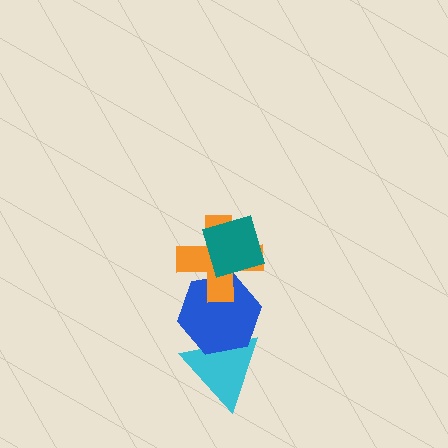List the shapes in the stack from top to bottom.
From top to bottom: the teal diamond, the orange cross, the blue hexagon, the cyan triangle.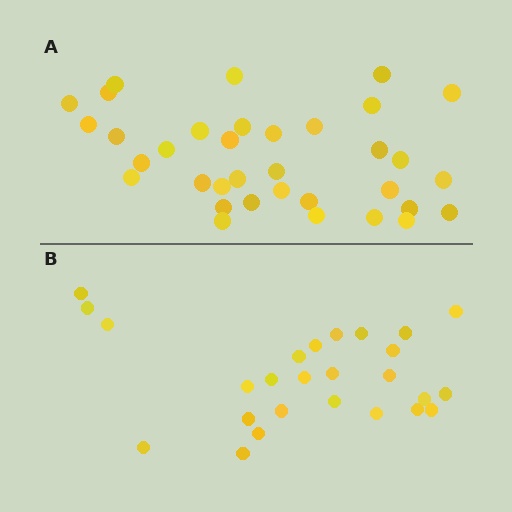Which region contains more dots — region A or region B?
Region A (the top region) has more dots.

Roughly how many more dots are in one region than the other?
Region A has roughly 8 or so more dots than region B.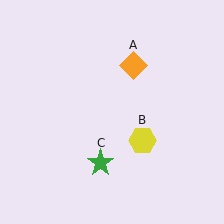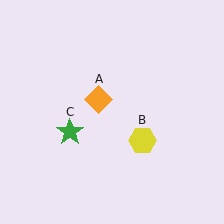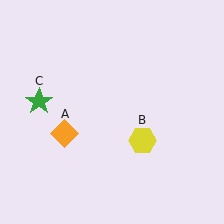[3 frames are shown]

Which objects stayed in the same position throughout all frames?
Yellow hexagon (object B) remained stationary.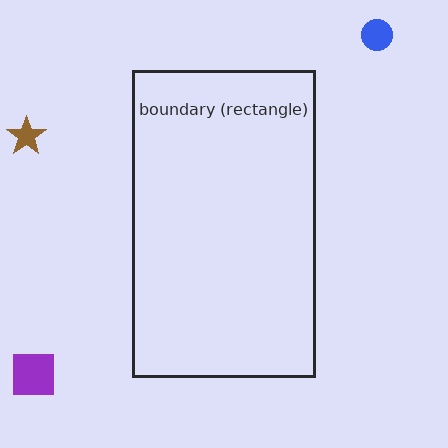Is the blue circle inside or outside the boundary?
Outside.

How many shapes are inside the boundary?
0 inside, 3 outside.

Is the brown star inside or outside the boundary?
Outside.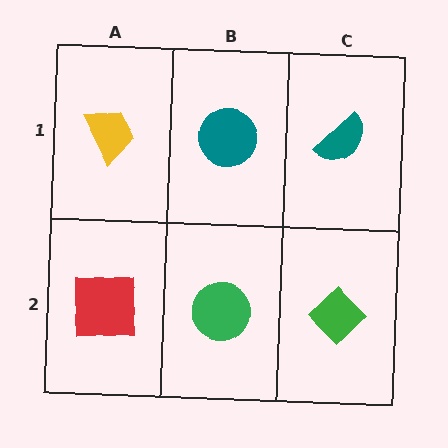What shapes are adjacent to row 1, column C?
A green diamond (row 2, column C), a teal circle (row 1, column B).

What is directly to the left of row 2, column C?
A green circle.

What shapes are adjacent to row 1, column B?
A green circle (row 2, column B), a yellow trapezoid (row 1, column A), a teal semicircle (row 1, column C).